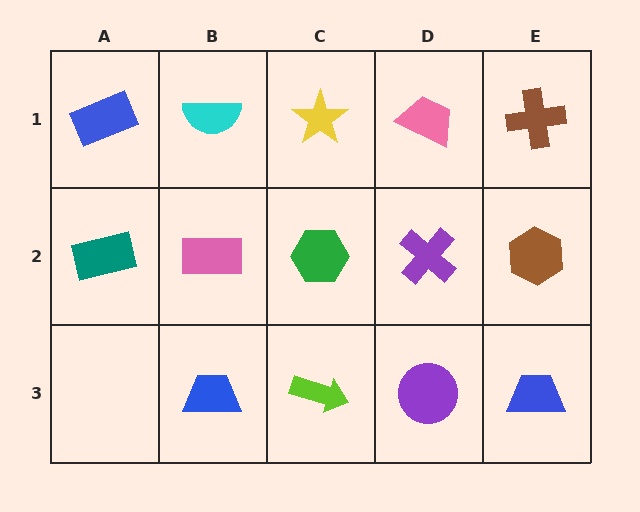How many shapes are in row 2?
5 shapes.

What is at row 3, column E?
A blue trapezoid.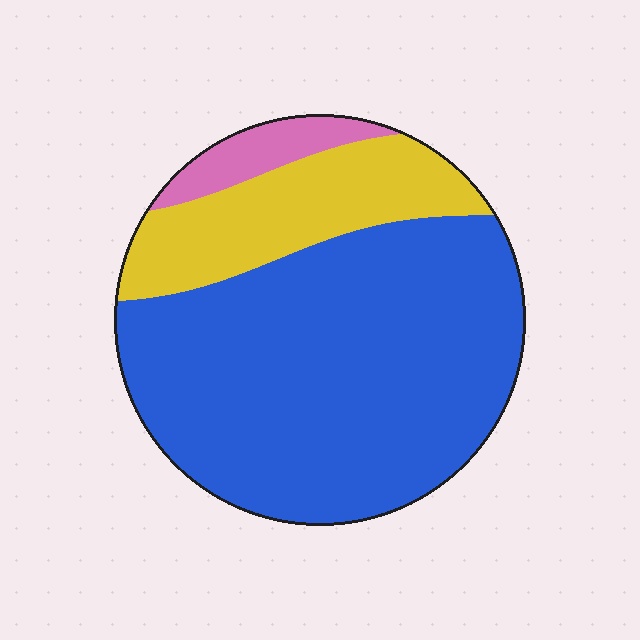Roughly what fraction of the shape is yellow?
Yellow takes up about one fifth (1/5) of the shape.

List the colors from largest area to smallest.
From largest to smallest: blue, yellow, pink.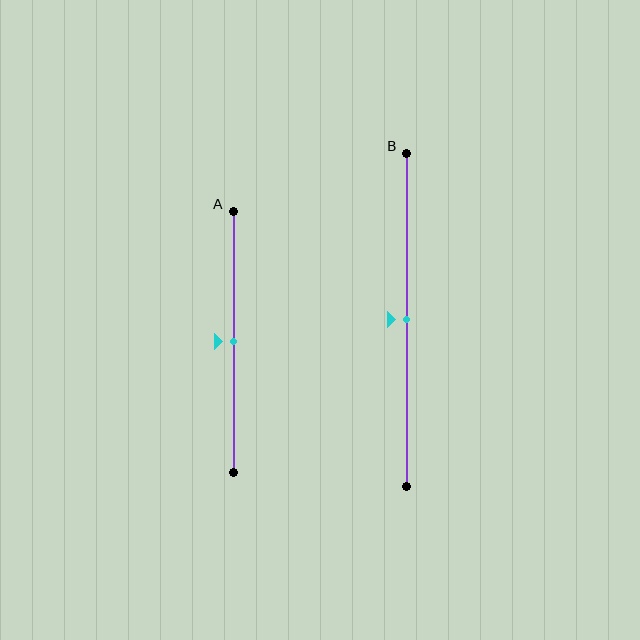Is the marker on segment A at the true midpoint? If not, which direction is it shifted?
Yes, the marker on segment A is at the true midpoint.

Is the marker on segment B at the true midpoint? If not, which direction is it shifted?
Yes, the marker on segment B is at the true midpoint.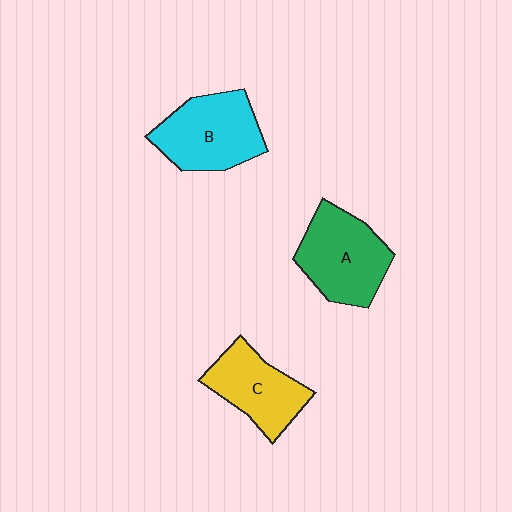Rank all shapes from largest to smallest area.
From largest to smallest: B (cyan), A (green), C (yellow).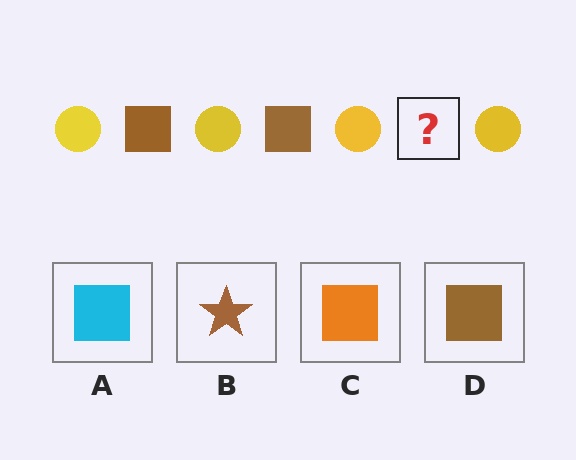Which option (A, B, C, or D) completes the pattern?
D.